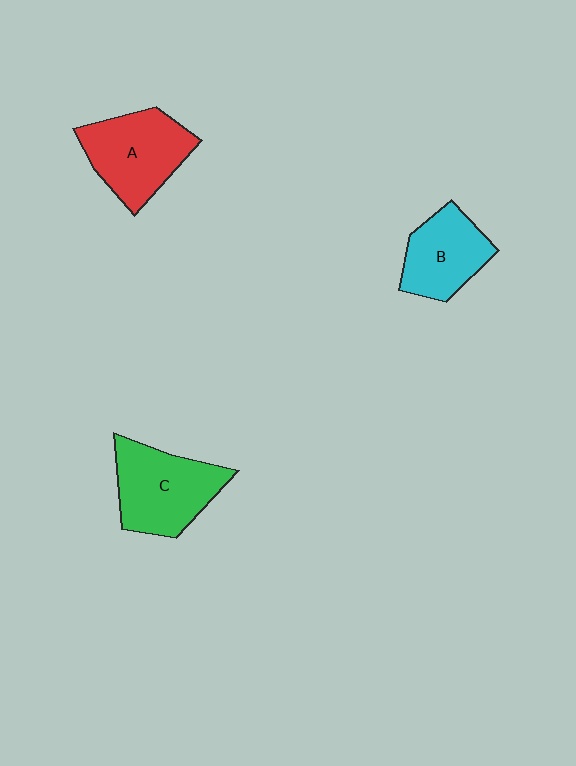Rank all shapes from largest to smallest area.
From largest to smallest: C (green), A (red), B (cyan).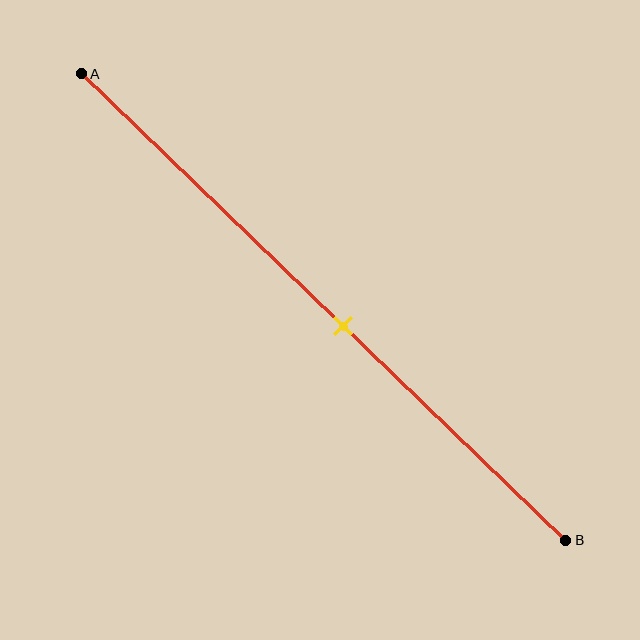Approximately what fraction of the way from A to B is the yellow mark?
The yellow mark is approximately 55% of the way from A to B.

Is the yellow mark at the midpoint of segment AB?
No, the mark is at about 55% from A, not at the 50% midpoint.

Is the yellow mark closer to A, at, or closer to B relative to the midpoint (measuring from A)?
The yellow mark is closer to point B than the midpoint of segment AB.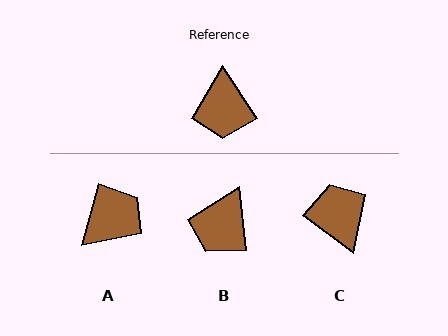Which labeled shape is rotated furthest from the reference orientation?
C, about 161 degrees away.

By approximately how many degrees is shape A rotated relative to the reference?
Approximately 131 degrees counter-clockwise.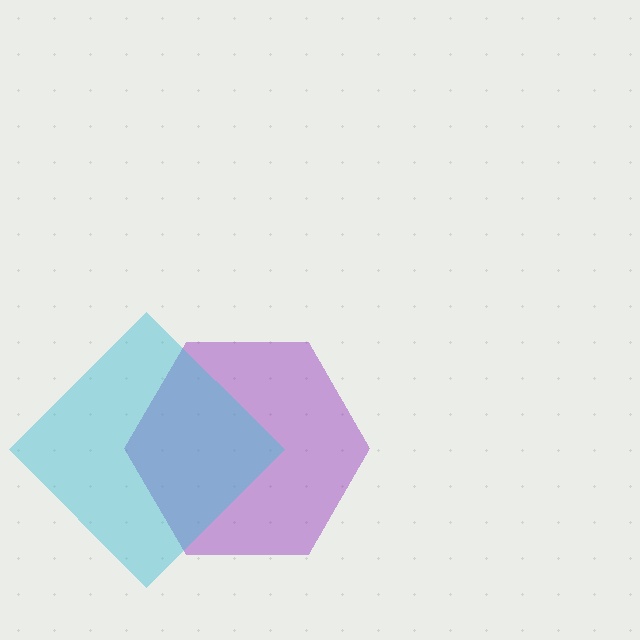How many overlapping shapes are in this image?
There are 2 overlapping shapes in the image.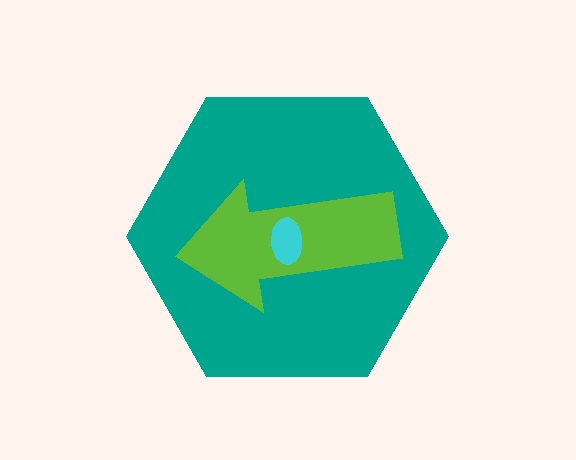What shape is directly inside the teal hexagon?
The lime arrow.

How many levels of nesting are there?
3.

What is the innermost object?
The cyan ellipse.